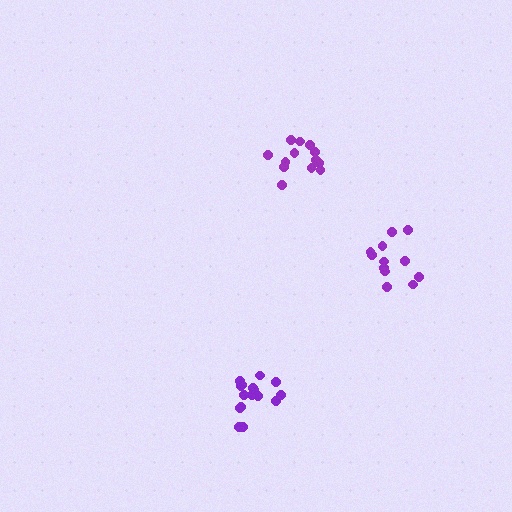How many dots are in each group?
Group 1: 13 dots, Group 2: 16 dots, Group 3: 12 dots (41 total).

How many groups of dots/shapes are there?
There are 3 groups.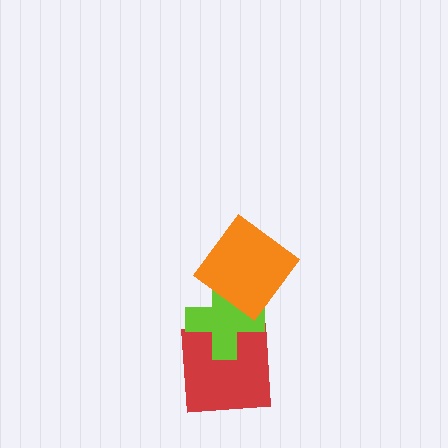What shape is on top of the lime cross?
The orange diamond is on top of the lime cross.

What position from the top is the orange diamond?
The orange diamond is 1st from the top.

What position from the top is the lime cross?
The lime cross is 2nd from the top.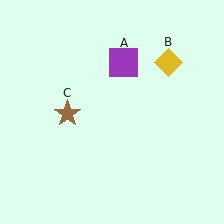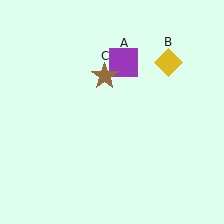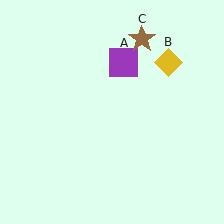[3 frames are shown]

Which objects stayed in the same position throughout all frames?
Purple square (object A) and yellow diamond (object B) remained stationary.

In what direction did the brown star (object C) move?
The brown star (object C) moved up and to the right.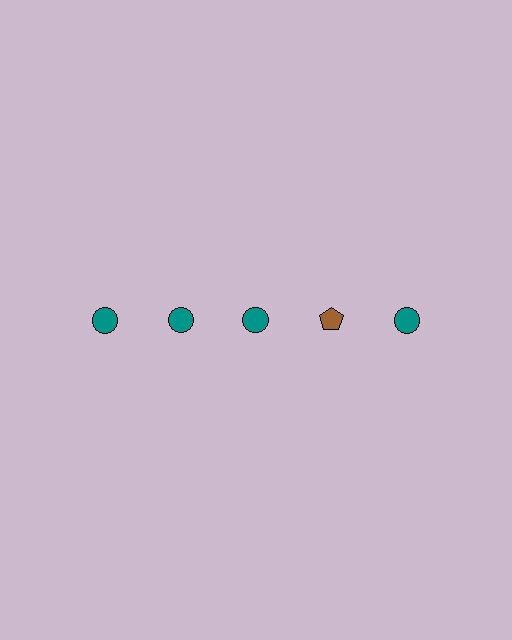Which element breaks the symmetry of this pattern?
The brown pentagon in the top row, second from right column breaks the symmetry. All other shapes are teal circles.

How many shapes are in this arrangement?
There are 5 shapes arranged in a grid pattern.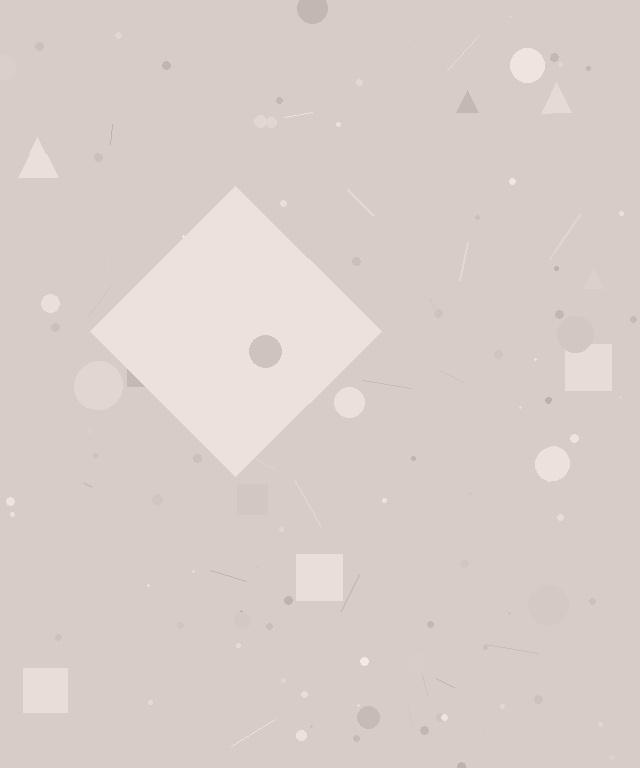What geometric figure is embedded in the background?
A diamond is embedded in the background.